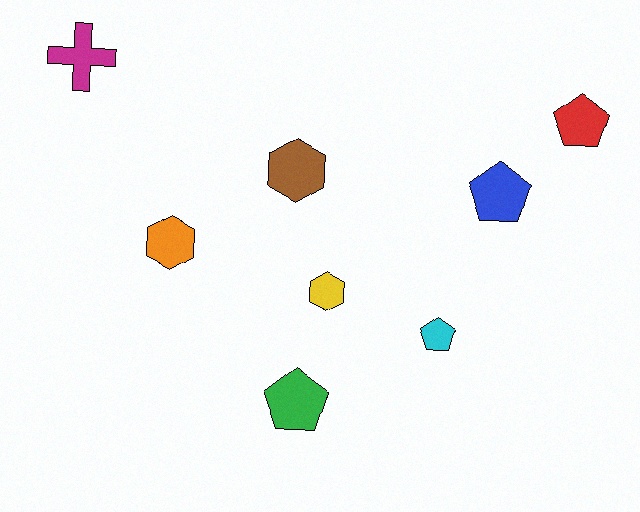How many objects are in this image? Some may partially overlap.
There are 8 objects.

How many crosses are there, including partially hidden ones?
There is 1 cross.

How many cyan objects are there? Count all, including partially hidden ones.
There is 1 cyan object.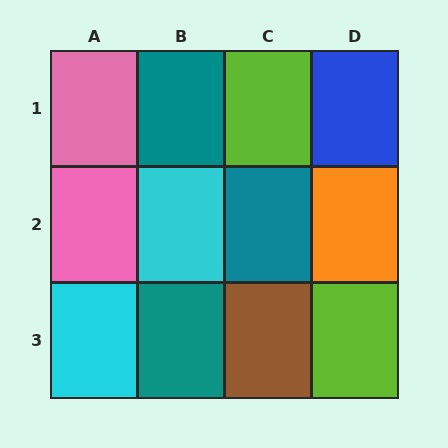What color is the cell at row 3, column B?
Teal.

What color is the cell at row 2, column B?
Cyan.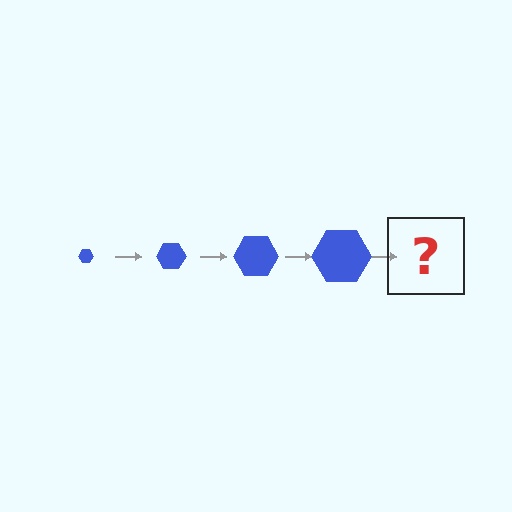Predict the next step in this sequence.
The next step is a blue hexagon, larger than the previous one.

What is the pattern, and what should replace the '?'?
The pattern is that the hexagon gets progressively larger each step. The '?' should be a blue hexagon, larger than the previous one.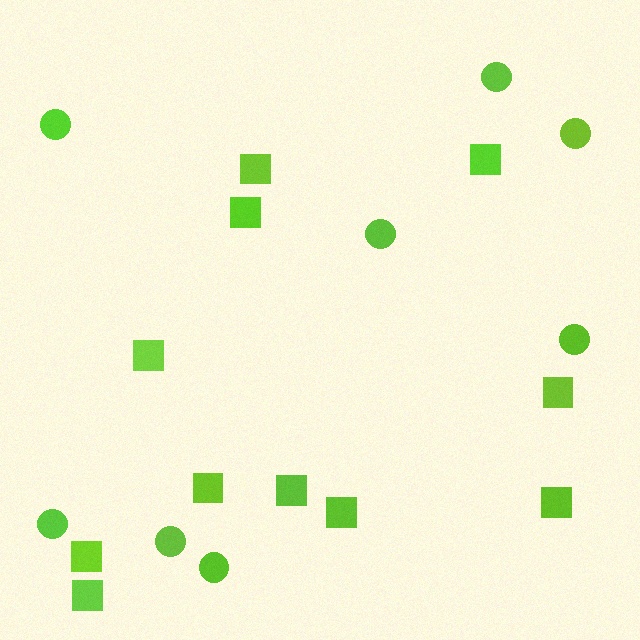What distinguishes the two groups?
There are 2 groups: one group of circles (8) and one group of squares (11).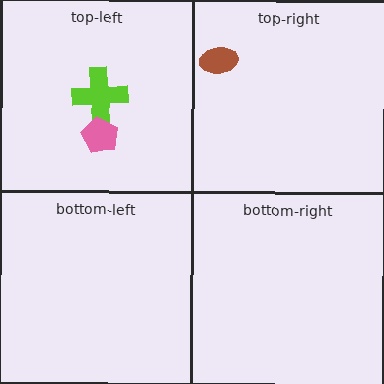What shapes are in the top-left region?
The lime cross, the pink pentagon.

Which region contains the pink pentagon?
The top-left region.